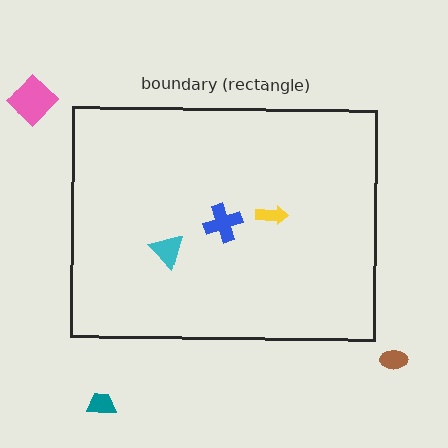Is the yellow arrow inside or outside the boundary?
Inside.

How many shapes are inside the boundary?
3 inside, 3 outside.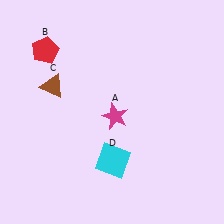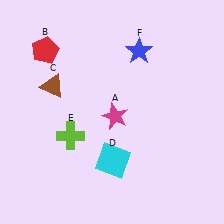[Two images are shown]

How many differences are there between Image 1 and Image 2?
There are 2 differences between the two images.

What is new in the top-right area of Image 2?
A blue star (F) was added in the top-right area of Image 2.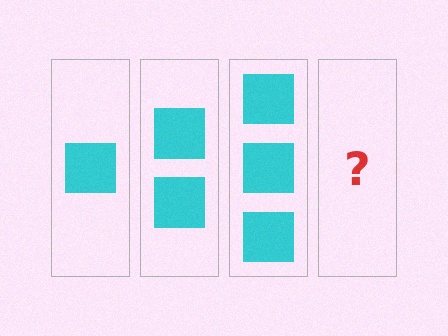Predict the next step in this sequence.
The next step is 4 squares.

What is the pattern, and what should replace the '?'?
The pattern is that each step adds one more square. The '?' should be 4 squares.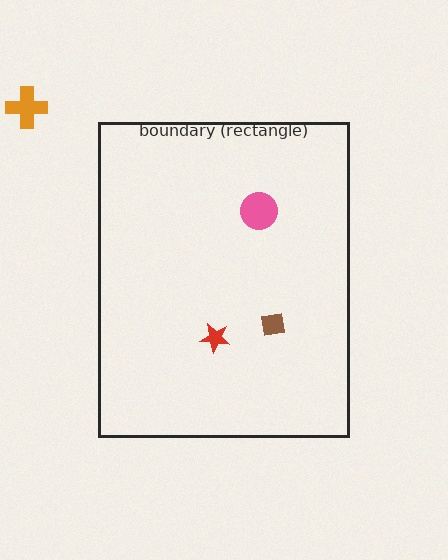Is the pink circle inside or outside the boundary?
Inside.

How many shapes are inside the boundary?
3 inside, 1 outside.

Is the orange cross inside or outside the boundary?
Outside.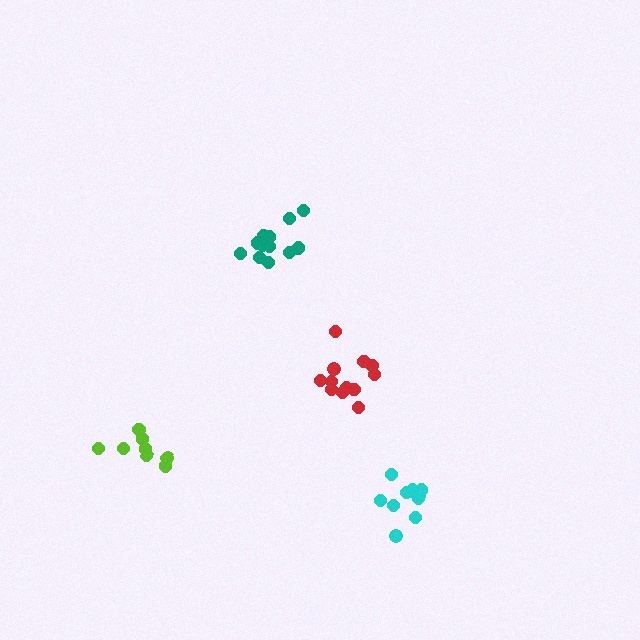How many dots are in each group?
Group 1: 12 dots, Group 2: 12 dots, Group 3: 11 dots, Group 4: 8 dots (43 total).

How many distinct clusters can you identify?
There are 4 distinct clusters.